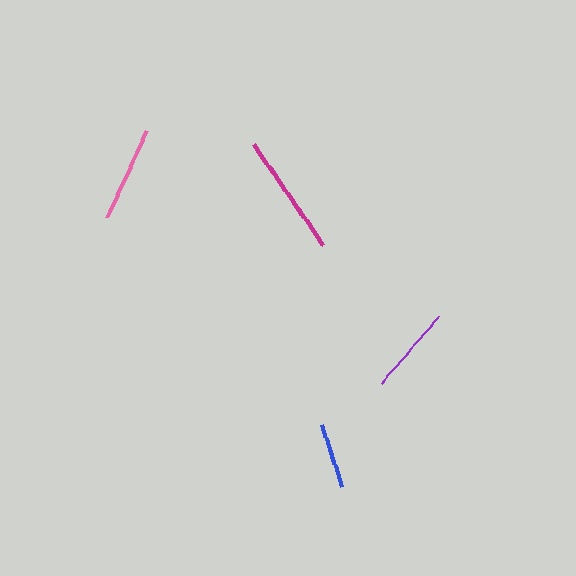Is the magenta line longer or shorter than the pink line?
The magenta line is longer than the pink line.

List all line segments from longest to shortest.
From longest to shortest: magenta, pink, purple, blue.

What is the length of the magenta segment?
The magenta segment is approximately 122 pixels long.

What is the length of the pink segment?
The pink segment is approximately 96 pixels long.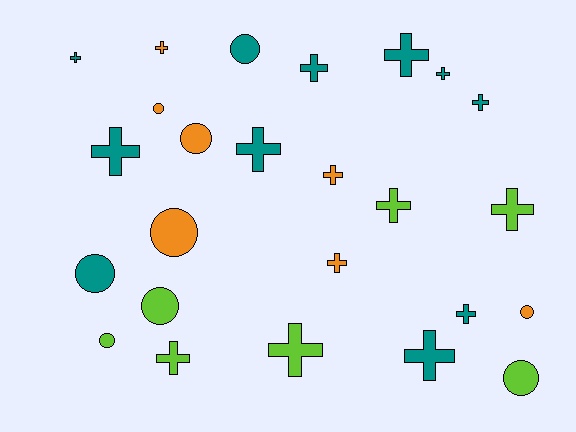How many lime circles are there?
There are 3 lime circles.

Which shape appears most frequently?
Cross, with 16 objects.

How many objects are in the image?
There are 25 objects.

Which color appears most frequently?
Teal, with 11 objects.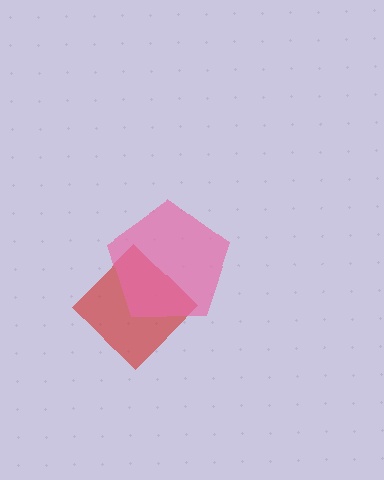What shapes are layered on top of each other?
The layered shapes are: a red diamond, a pink pentagon.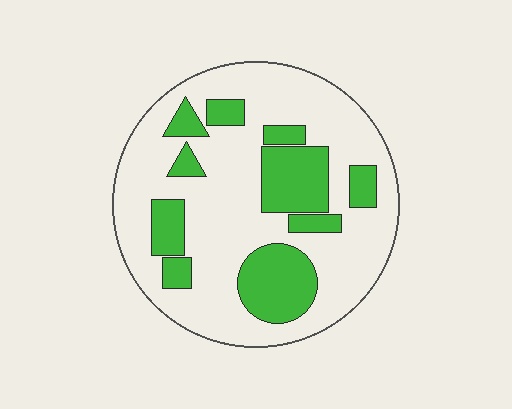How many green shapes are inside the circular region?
10.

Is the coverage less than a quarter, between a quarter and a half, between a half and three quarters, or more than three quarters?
Between a quarter and a half.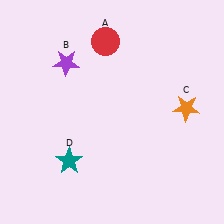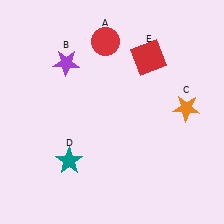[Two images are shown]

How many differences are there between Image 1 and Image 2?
There is 1 difference between the two images.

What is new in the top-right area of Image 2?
A red square (E) was added in the top-right area of Image 2.